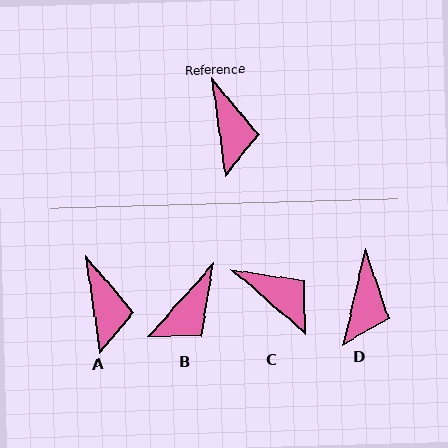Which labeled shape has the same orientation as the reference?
A.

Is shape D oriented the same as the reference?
No, it is off by about 21 degrees.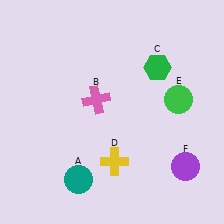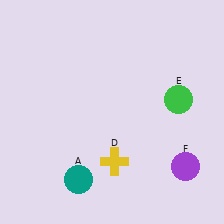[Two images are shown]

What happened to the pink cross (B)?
The pink cross (B) was removed in Image 2. It was in the top-left area of Image 1.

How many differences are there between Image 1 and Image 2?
There are 2 differences between the two images.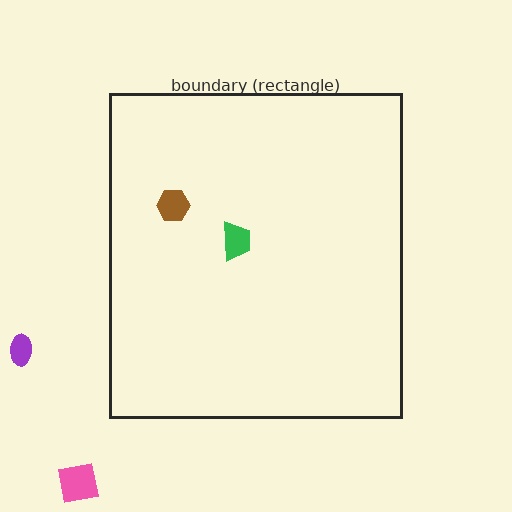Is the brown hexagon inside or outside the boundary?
Inside.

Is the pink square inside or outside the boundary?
Outside.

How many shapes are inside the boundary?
2 inside, 2 outside.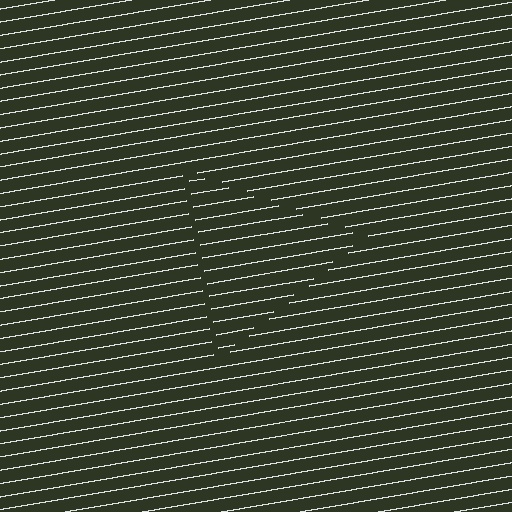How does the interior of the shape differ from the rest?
The interior of the shape contains the same grating, shifted by half a period — the contour is defined by the phase discontinuity where line-ends from the inner and outer gratings abut.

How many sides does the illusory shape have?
3 sides — the line-ends trace a triangle.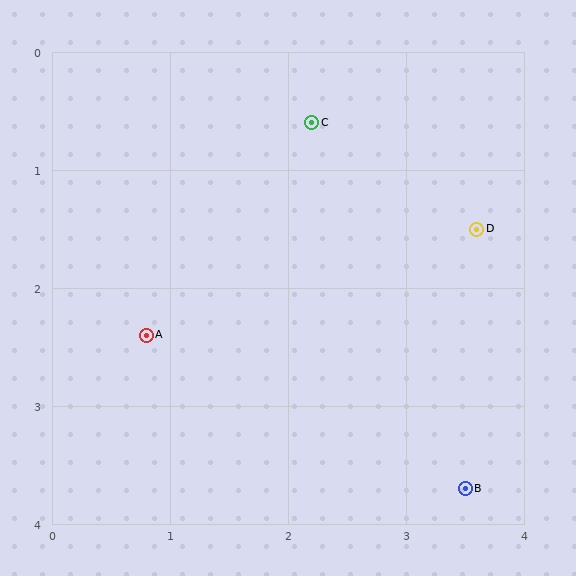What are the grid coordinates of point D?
Point D is at approximately (3.6, 1.5).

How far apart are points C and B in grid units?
Points C and B are about 3.4 grid units apart.